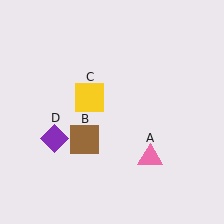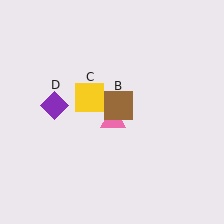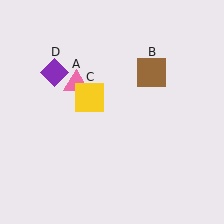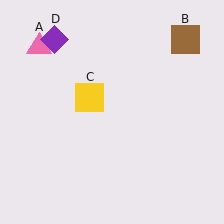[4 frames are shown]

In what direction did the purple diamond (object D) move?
The purple diamond (object D) moved up.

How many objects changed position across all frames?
3 objects changed position: pink triangle (object A), brown square (object B), purple diamond (object D).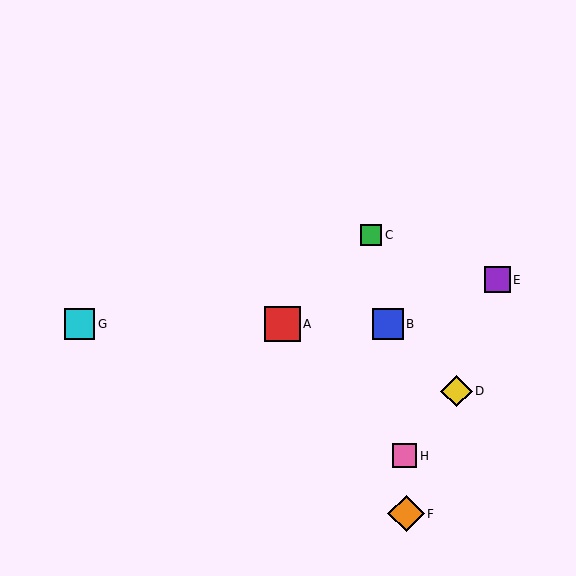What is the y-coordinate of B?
Object B is at y≈324.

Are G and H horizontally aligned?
No, G is at y≈324 and H is at y≈456.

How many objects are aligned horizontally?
3 objects (A, B, G) are aligned horizontally.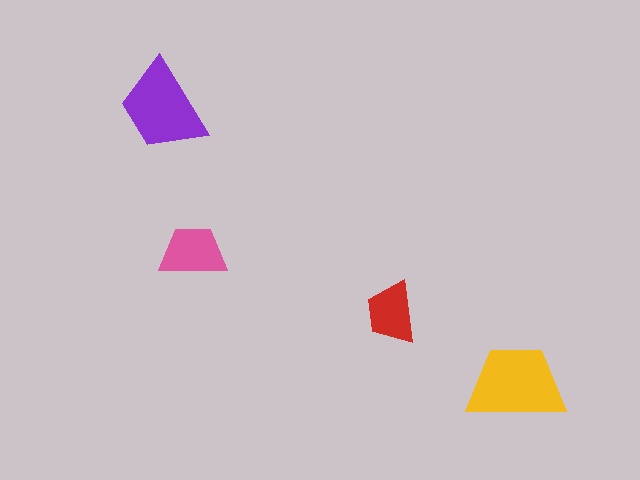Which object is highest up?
The purple trapezoid is topmost.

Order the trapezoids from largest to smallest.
the yellow one, the purple one, the pink one, the red one.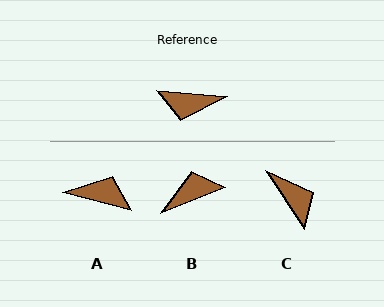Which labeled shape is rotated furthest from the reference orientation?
A, about 170 degrees away.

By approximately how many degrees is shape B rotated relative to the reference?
Approximately 153 degrees clockwise.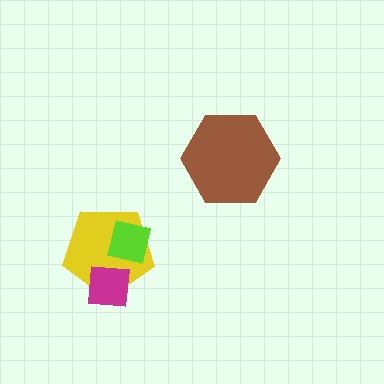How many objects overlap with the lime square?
1 object overlaps with the lime square.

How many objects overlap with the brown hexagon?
0 objects overlap with the brown hexagon.